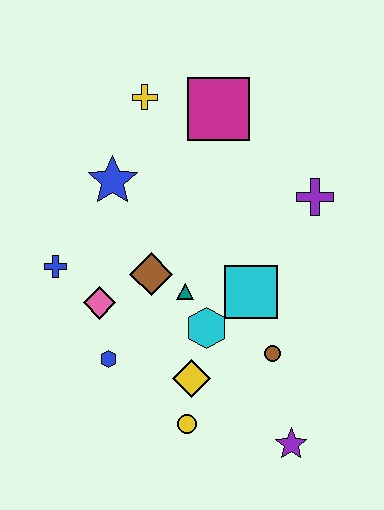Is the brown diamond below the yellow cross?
Yes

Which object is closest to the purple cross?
The cyan square is closest to the purple cross.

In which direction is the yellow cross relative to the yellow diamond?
The yellow cross is above the yellow diamond.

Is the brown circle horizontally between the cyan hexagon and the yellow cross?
No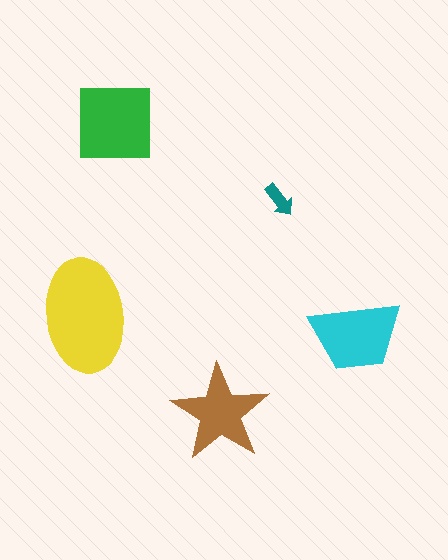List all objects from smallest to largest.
The teal arrow, the brown star, the cyan trapezoid, the green square, the yellow ellipse.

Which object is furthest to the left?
The yellow ellipse is leftmost.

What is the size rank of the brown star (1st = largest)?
4th.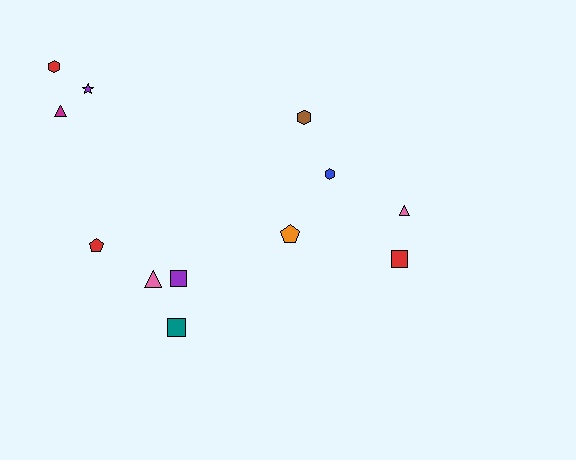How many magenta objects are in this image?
There is 1 magenta object.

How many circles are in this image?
There are no circles.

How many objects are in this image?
There are 12 objects.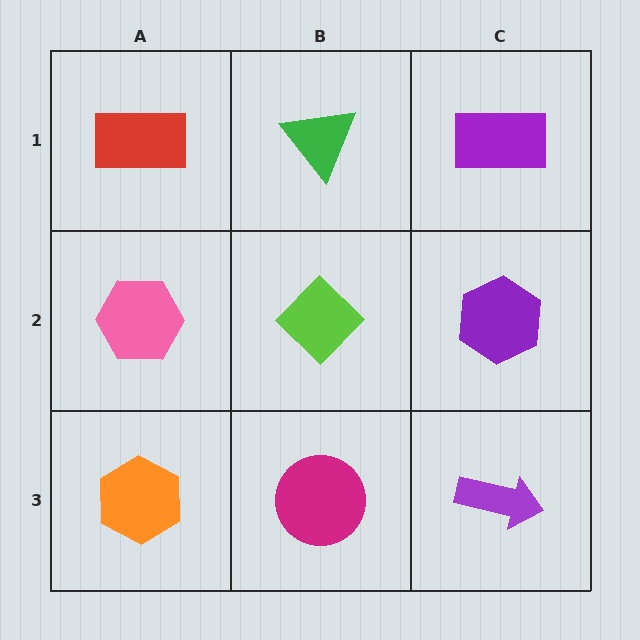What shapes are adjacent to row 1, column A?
A pink hexagon (row 2, column A), a green triangle (row 1, column B).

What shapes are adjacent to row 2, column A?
A red rectangle (row 1, column A), an orange hexagon (row 3, column A), a lime diamond (row 2, column B).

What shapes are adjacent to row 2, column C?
A purple rectangle (row 1, column C), a purple arrow (row 3, column C), a lime diamond (row 2, column B).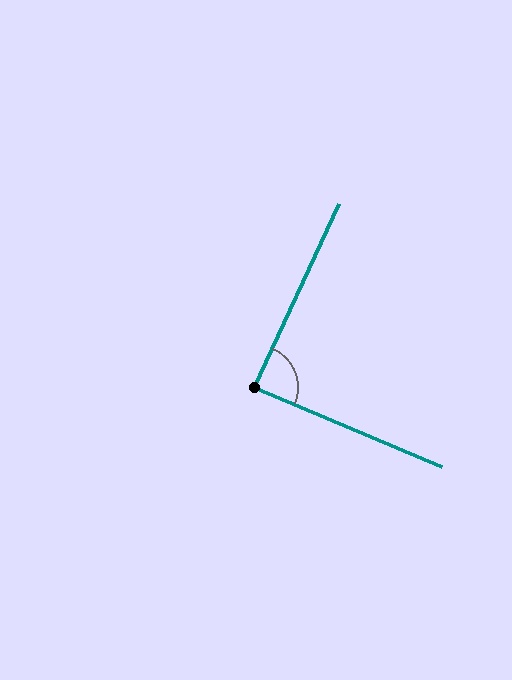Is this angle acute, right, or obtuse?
It is approximately a right angle.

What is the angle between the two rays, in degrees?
Approximately 88 degrees.